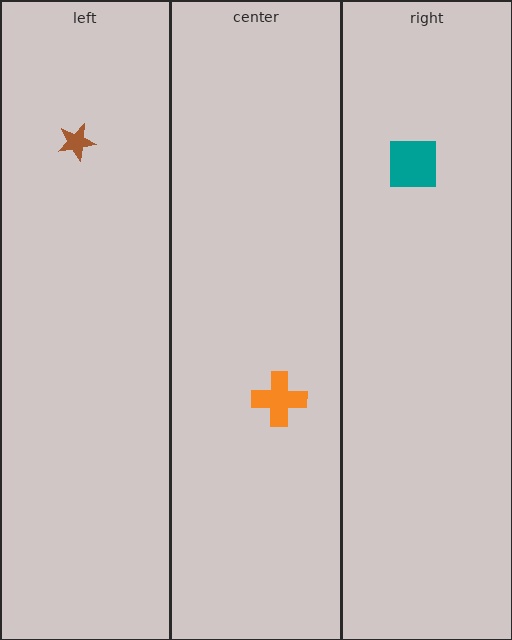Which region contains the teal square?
The right region.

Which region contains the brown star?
The left region.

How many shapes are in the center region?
1.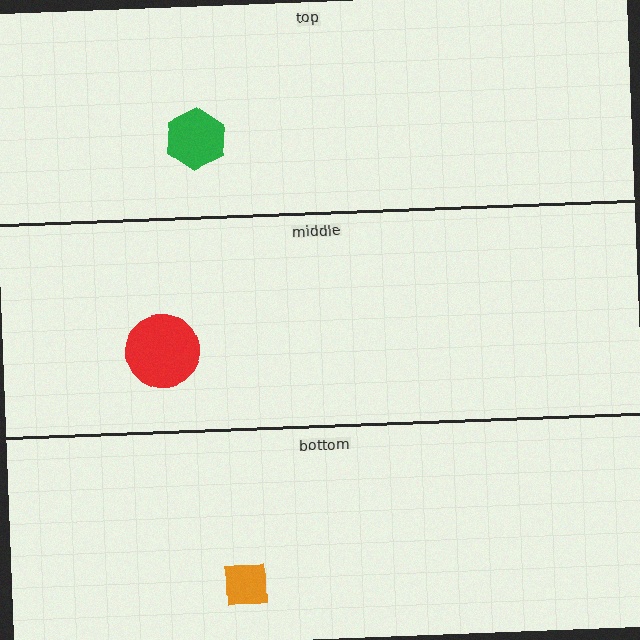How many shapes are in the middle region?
1.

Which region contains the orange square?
The bottom region.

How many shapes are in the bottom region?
1.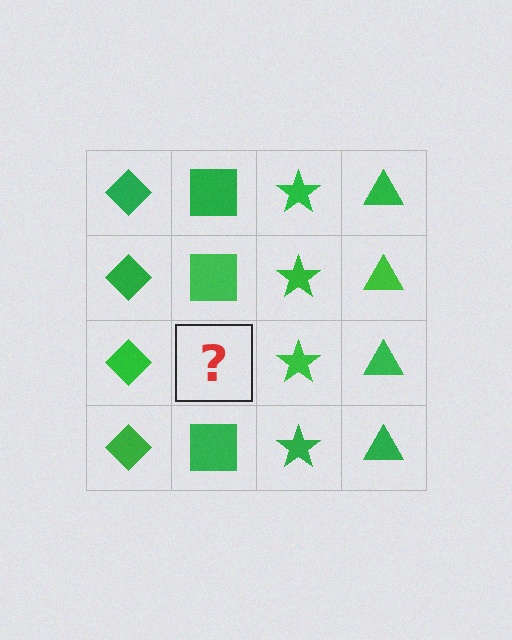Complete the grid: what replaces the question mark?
The question mark should be replaced with a green square.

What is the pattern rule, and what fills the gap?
The rule is that each column has a consistent shape. The gap should be filled with a green square.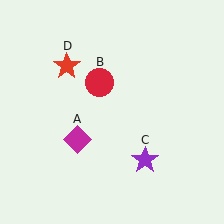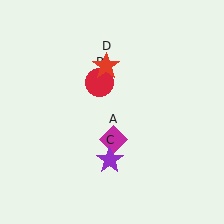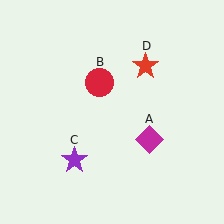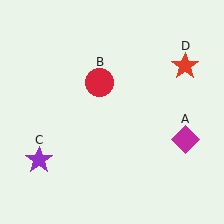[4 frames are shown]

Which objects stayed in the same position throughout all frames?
Red circle (object B) remained stationary.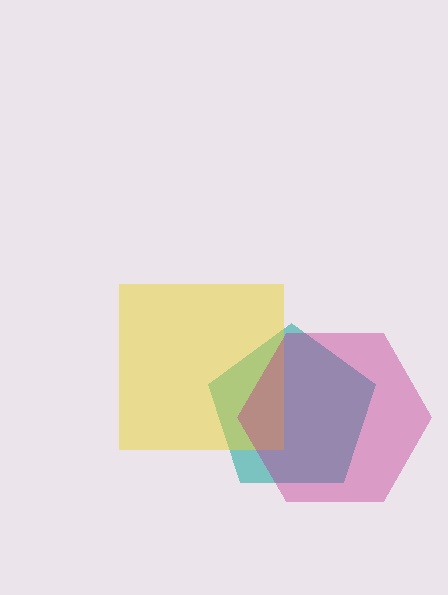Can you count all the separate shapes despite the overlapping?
Yes, there are 3 separate shapes.